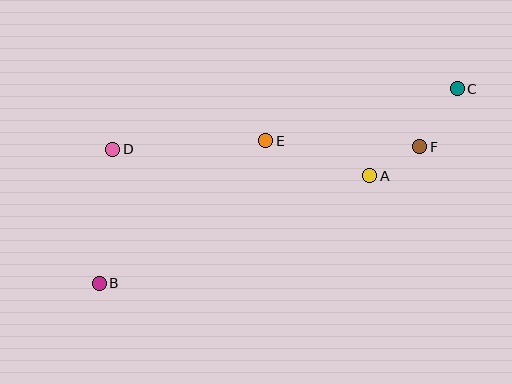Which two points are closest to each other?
Points A and F are closest to each other.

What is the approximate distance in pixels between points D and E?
The distance between D and E is approximately 153 pixels.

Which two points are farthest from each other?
Points B and C are farthest from each other.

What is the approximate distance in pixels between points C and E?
The distance between C and E is approximately 198 pixels.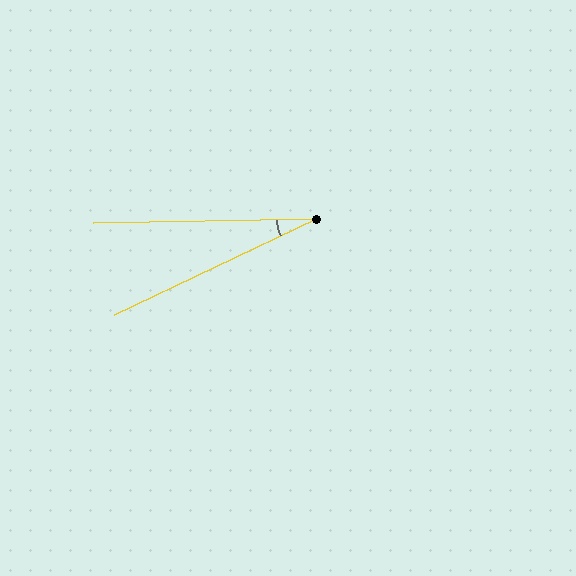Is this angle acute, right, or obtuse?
It is acute.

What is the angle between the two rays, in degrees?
Approximately 24 degrees.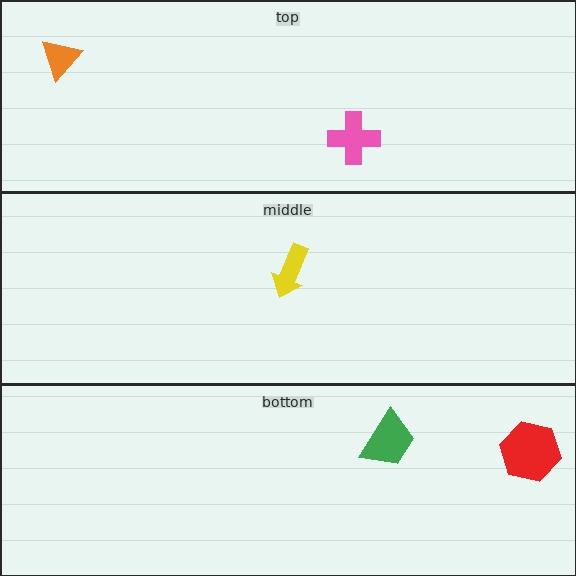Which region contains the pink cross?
The top region.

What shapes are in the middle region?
The yellow arrow.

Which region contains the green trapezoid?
The bottom region.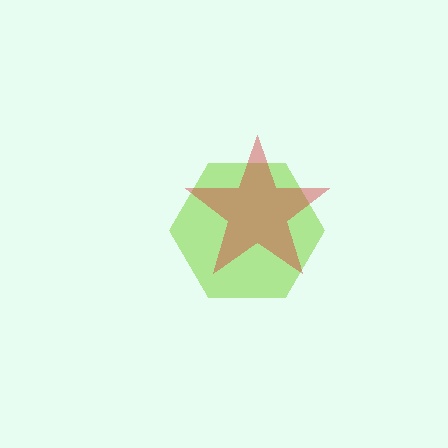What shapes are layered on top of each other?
The layered shapes are: a lime hexagon, a red star.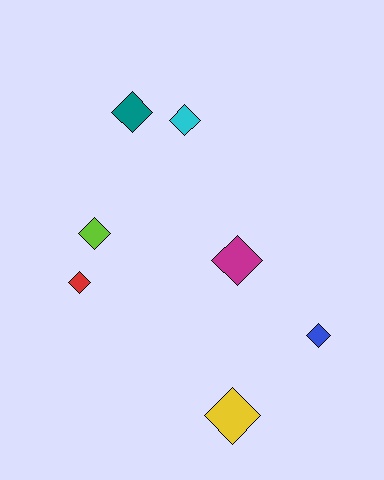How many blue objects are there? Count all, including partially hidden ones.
There is 1 blue object.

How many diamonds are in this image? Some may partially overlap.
There are 7 diamonds.